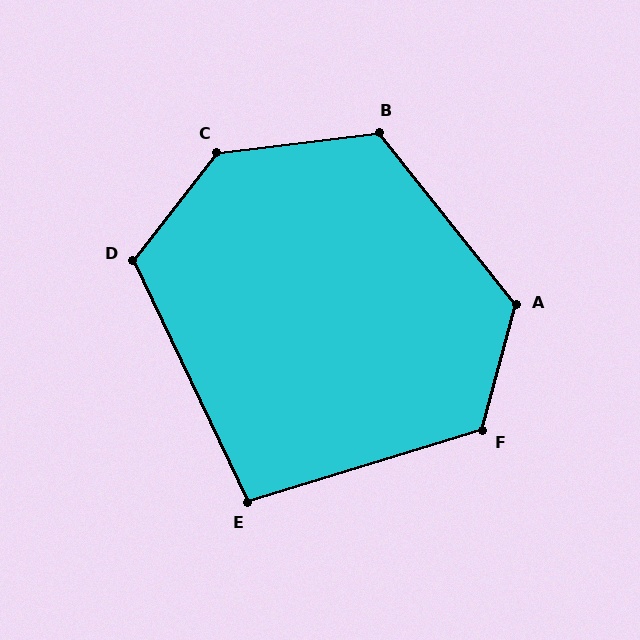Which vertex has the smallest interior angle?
E, at approximately 98 degrees.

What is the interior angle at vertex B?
Approximately 121 degrees (obtuse).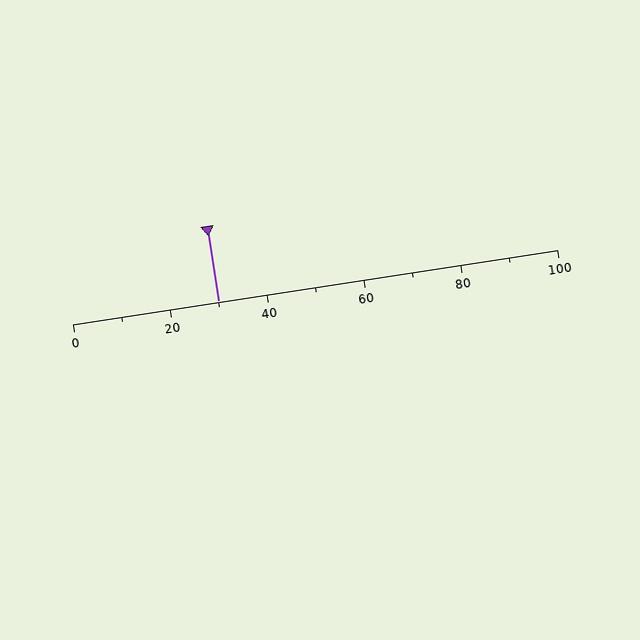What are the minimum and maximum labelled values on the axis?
The axis runs from 0 to 100.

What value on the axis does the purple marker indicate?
The marker indicates approximately 30.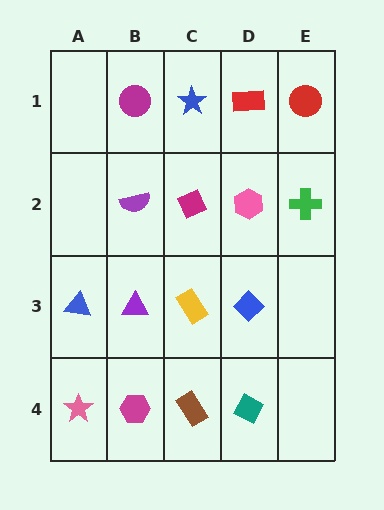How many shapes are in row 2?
4 shapes.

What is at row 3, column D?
A blue diamond.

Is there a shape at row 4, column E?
No, that cell is empty.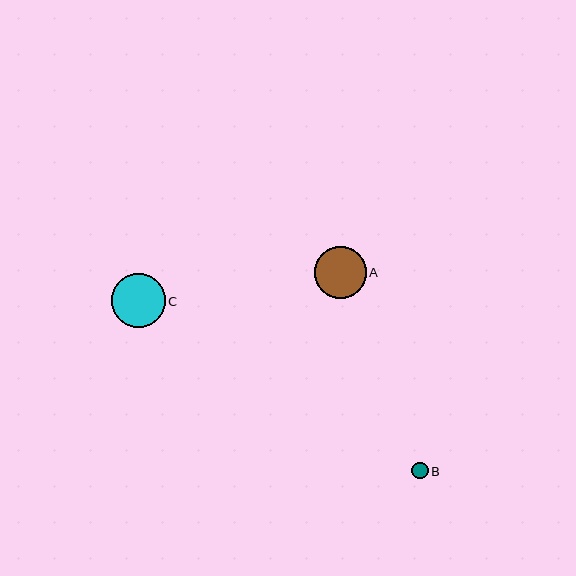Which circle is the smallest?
Circle B is the smallest with a size of approximately 16 pixels.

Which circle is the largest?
Circle C is the largest with a size of approximately 53 pixels.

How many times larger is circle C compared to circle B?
Circle C is approximately 3.3 times the size of circle B.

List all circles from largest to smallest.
From largest to smallest: C, A, B.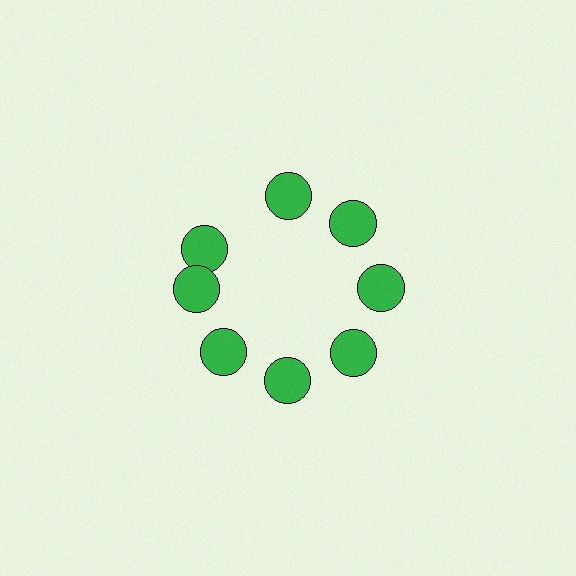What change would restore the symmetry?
The symmetry would be restored by rotating it back into even spacing with its neighbors so that all 8 circles sit at equal angles and equal distance from the center.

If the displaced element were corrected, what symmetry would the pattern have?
It would have 8-fold rotational symmetry — the pattern would map onto itself every 45 degrees.